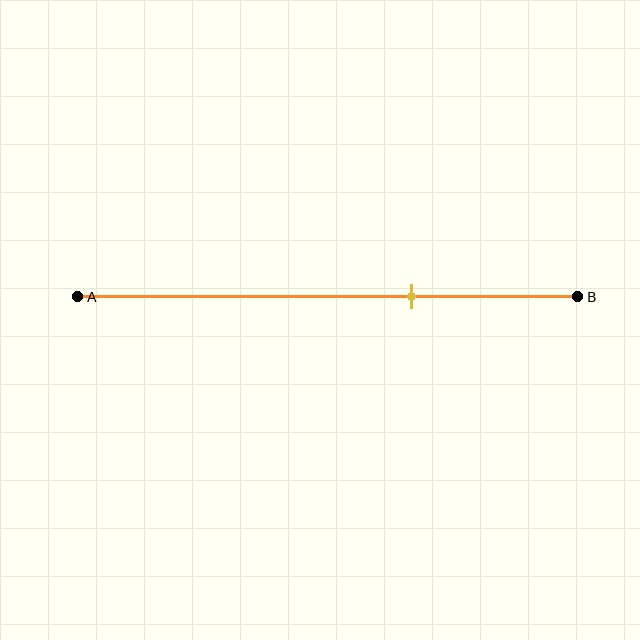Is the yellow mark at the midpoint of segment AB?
No, the mark is at about 65% from A, not at the 50% midpoint.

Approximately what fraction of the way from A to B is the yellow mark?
The yellow mark is approximately 65% of the way from A to B.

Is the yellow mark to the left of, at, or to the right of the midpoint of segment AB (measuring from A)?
The yellow mark is to the right of the midpoint of segment AB.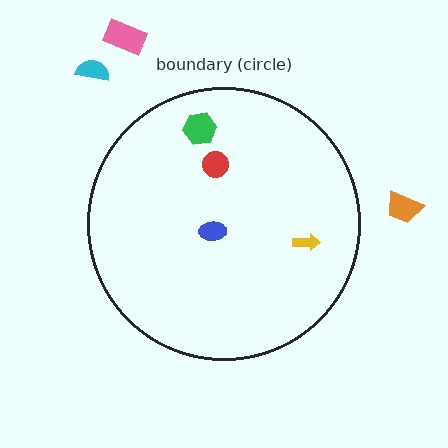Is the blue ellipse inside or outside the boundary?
Inside.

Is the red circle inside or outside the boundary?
Inside.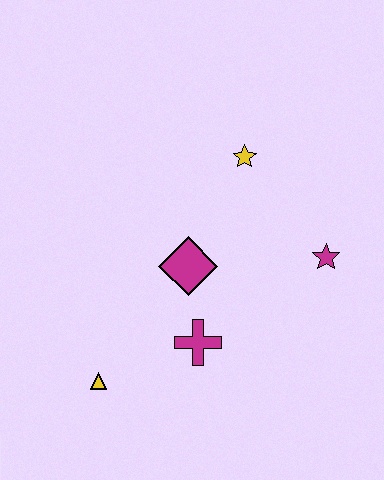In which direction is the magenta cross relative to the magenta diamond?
The magenta cross is below the magenta diamond.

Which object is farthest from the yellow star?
The yellow triangle is farthest from the yellow star.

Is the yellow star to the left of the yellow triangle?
No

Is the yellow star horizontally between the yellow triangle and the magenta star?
Yes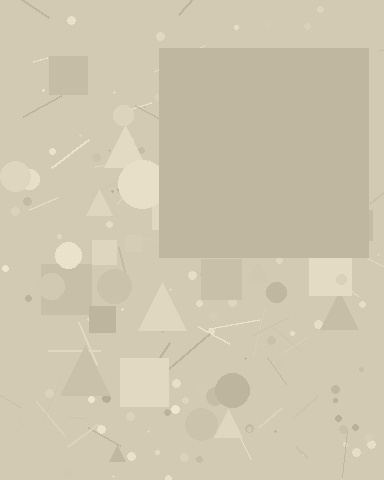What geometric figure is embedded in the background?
A square is embedded in the background.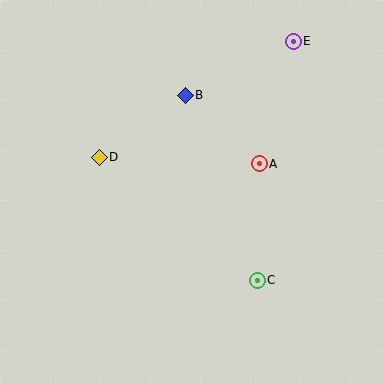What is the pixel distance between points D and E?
The distance between D and E is 226 pixels.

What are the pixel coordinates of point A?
Point A is at (259, 164).